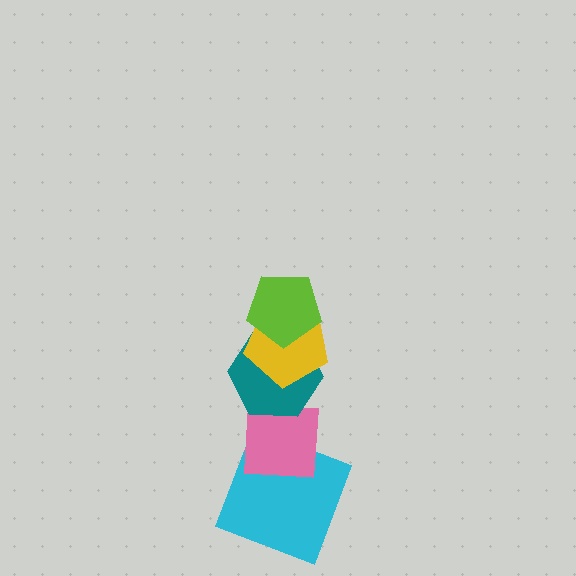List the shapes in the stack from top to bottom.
From top to bottom: the lime pentagon, the yellow pentagon, the teal hexagon, the pink square, the cyan square.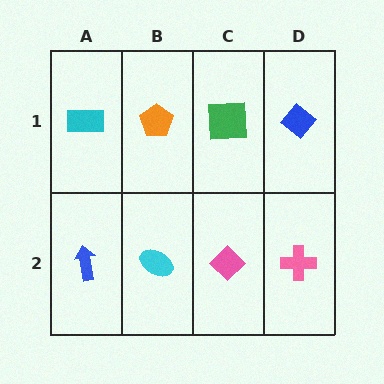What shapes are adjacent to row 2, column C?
A green square (row 1, column C), a cyan ellipse (row 2, column B), a pink cross (row 2, column D).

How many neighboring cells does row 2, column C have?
3.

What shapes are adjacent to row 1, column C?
A pink diamond (row 2, column C), an orange pentagon (row 1, column B), a blue diamond (row 1, column D).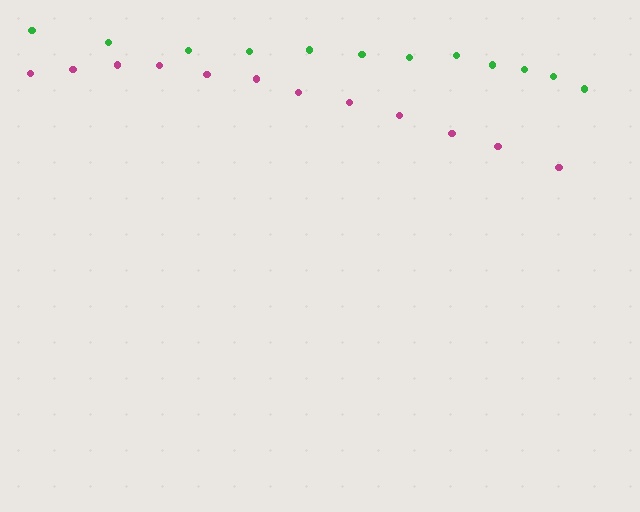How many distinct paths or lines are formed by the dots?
There are 2 distinct paths.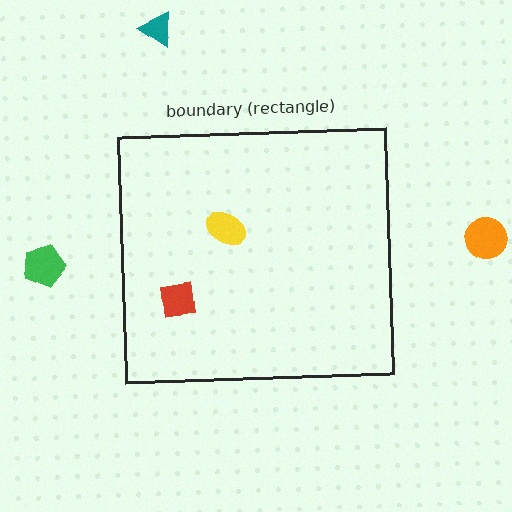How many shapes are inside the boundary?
2 inside, 3 outside.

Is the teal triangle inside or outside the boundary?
Outside.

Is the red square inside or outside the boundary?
Inside.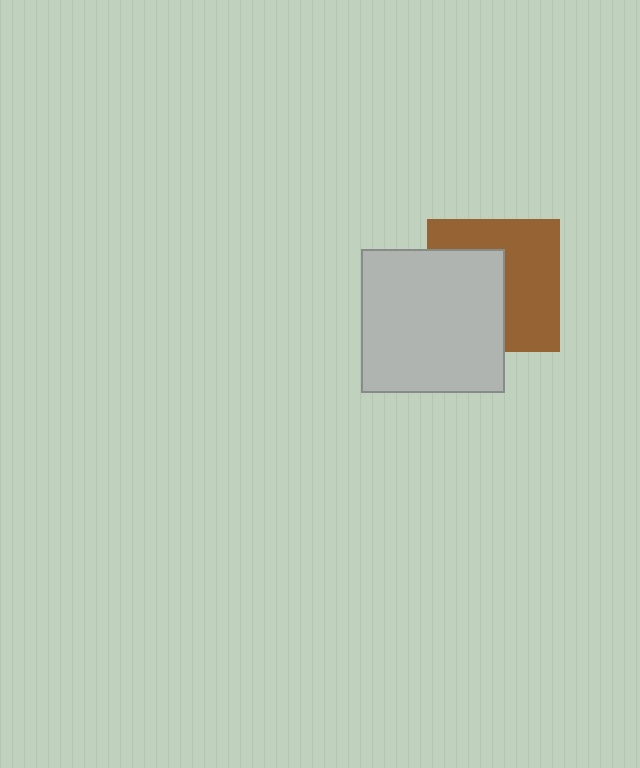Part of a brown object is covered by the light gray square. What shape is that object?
It is a square.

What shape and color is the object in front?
The object in front is a light gray square.